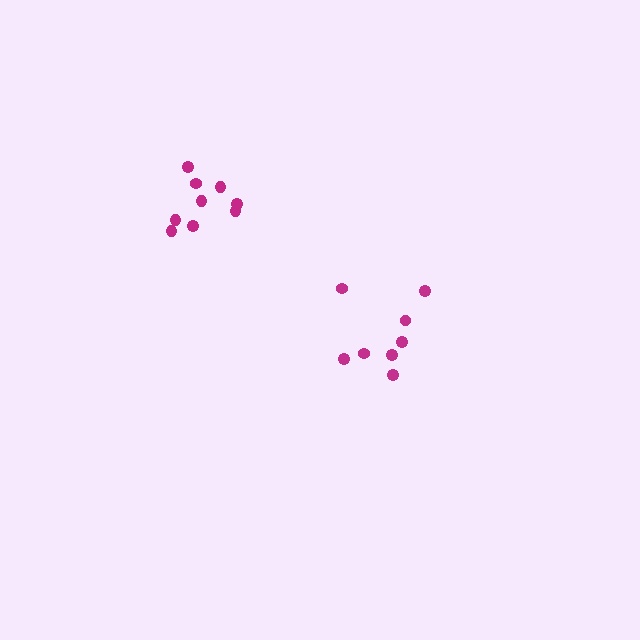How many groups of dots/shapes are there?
There are 2 groups.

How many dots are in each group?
Group 1: 9 dots, Group 2: 8 dots (17 total).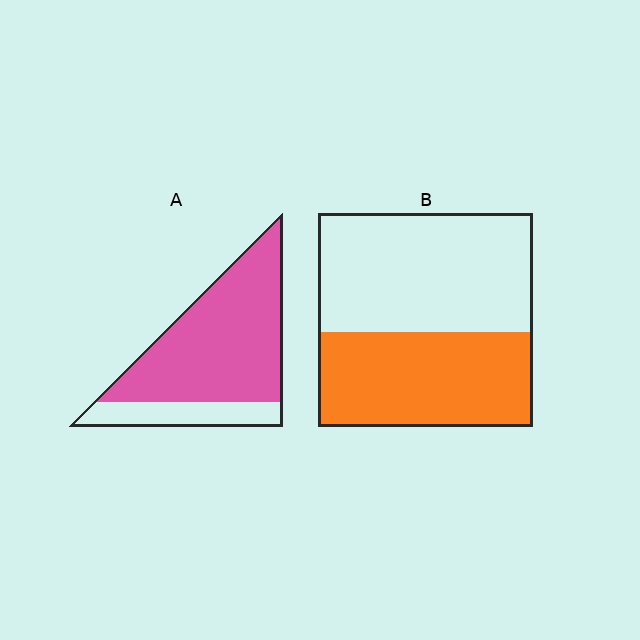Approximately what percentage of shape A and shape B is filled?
A is approximately 80% and B is approximately 45%.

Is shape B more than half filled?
No.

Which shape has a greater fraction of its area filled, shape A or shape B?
Shape A.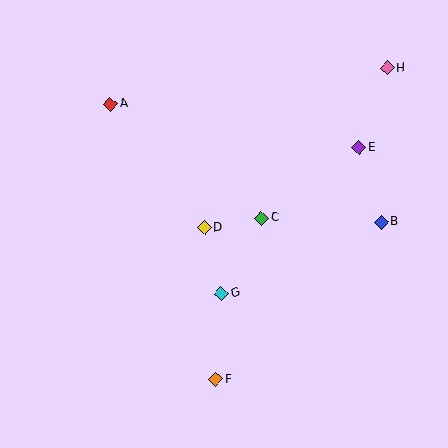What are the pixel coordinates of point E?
Point E is at (359, 148).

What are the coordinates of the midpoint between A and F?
The midpoint between A and F is at (163, 242).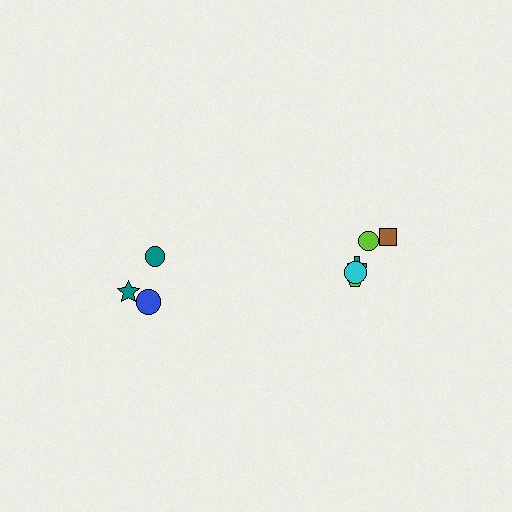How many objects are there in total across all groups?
There are 8 objects.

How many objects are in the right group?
There are 5 objects.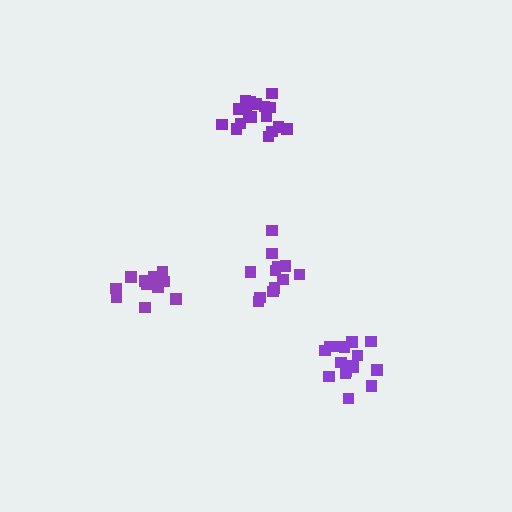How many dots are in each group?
Group 1: 12 dots, Group 2: 12 dots, Group 3: 18 dots, Group 4: 16 dots (58 total).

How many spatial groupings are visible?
There are 4 spatial groupings.